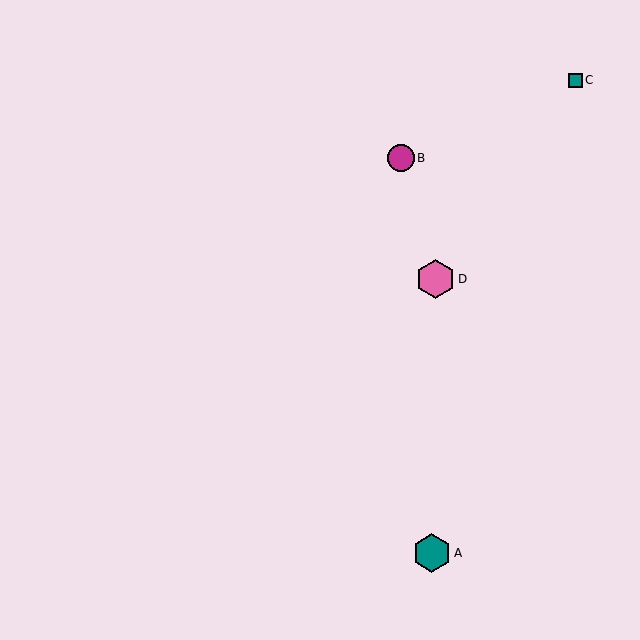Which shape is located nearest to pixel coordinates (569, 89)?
The teal square (labeled C) at (575, 80) is nearest to that location.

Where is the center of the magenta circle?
The center of the magenta circle is at (401, 158).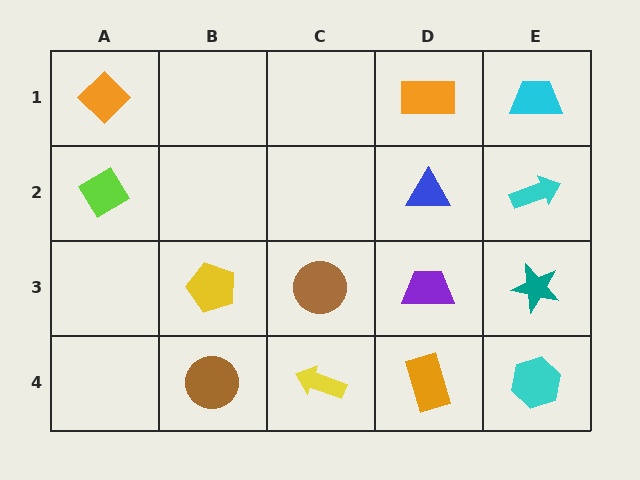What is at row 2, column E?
A cyan arrow.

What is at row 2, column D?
A blue triangle.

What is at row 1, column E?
A cyan trapezoid.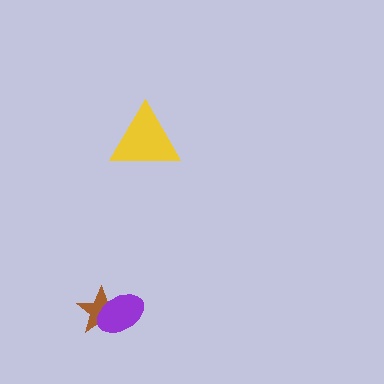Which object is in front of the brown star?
The purple ellipse is in front of the brown star.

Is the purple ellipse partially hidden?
No, no other shape covers it.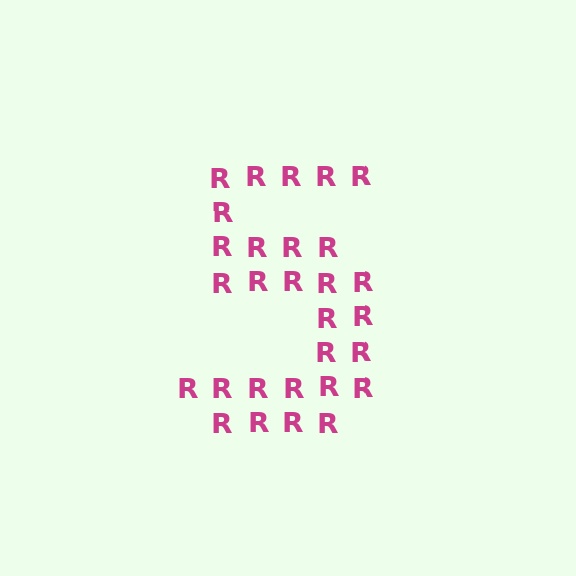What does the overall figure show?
The overall figure shows the digit 5.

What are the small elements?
The small elements are letter R's.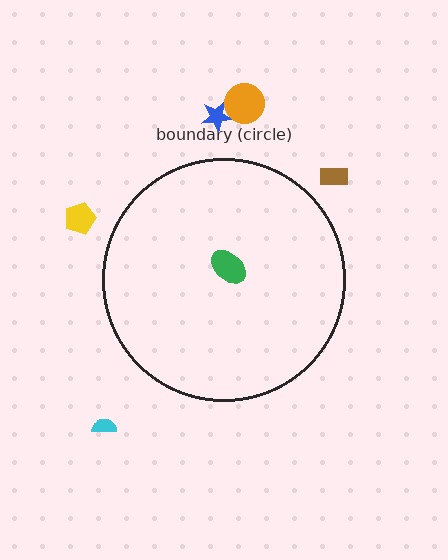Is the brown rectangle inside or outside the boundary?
Outside.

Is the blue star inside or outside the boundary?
Outside.